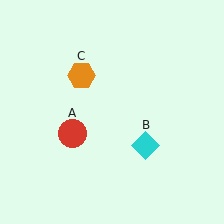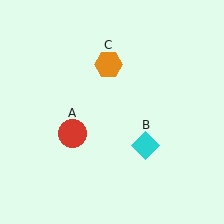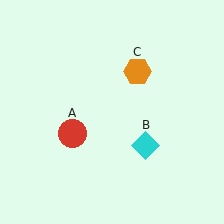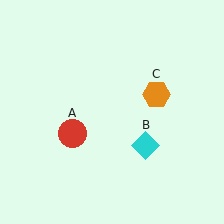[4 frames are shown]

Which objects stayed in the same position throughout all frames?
Red circle (object A) and cyan diamond (object B) remained stationary.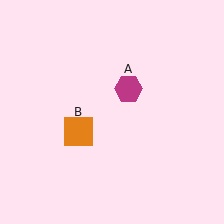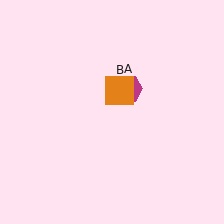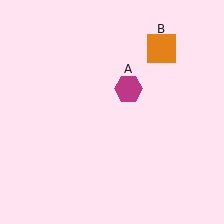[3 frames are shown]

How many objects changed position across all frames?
1 object changed position: orange square (object B).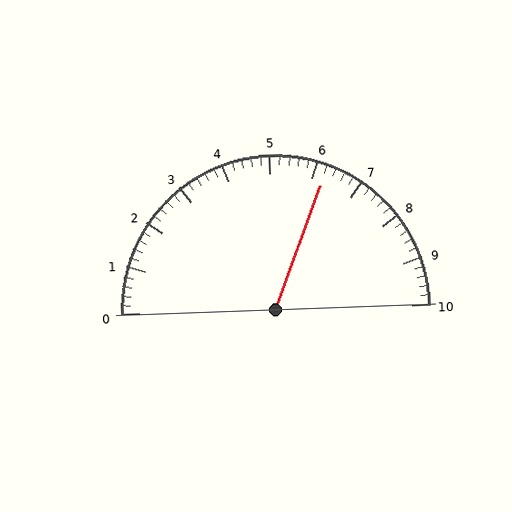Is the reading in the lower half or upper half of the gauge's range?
The reading is in the upper half of the range (0 to 10).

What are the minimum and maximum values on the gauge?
The gauge ranges from 0 to 10.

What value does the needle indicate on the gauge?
The needle indicates approximately 6.2.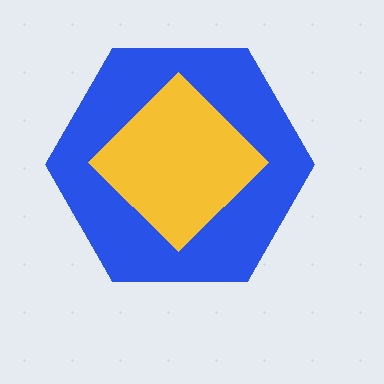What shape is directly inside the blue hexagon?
The yellow diamond.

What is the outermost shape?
The blue hexagon.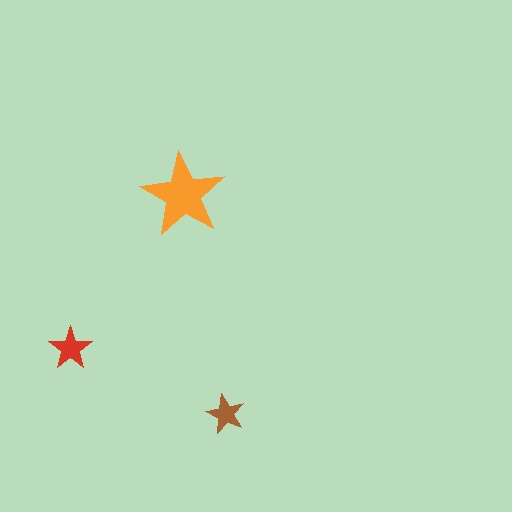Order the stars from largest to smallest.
the orange one, the red one, the brown one.